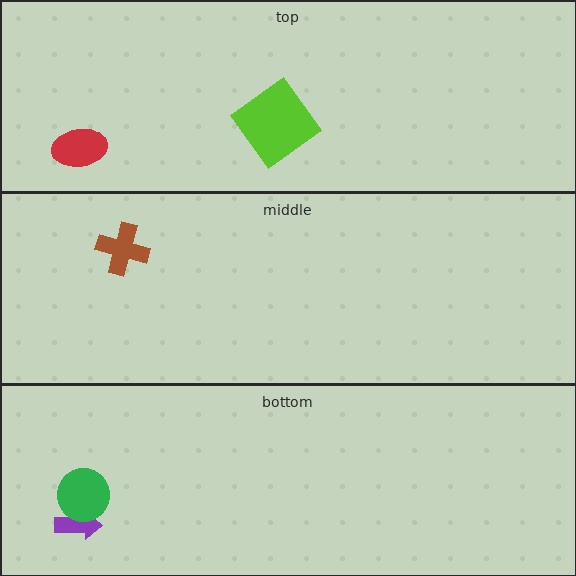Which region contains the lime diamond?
The top region.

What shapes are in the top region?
The red ellipse, the lime diamond.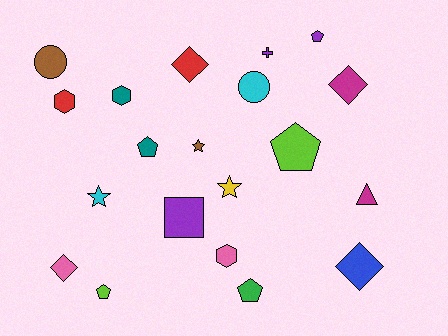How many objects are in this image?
There are 20 objects.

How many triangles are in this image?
There is 1 triangle.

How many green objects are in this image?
There is 1 green object.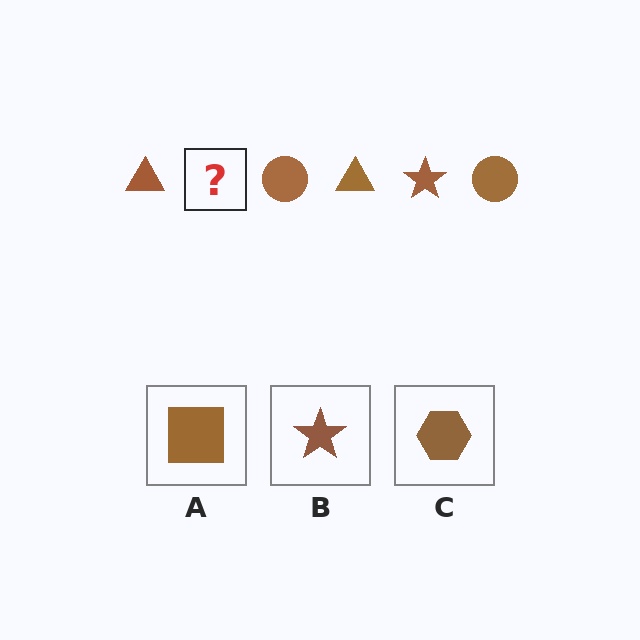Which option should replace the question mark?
Option B.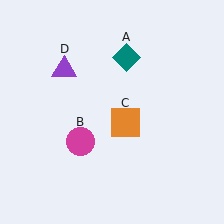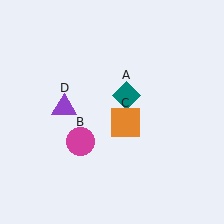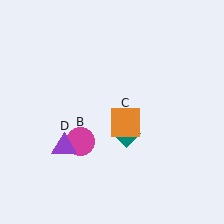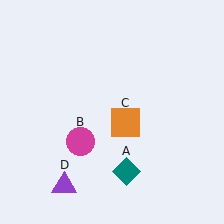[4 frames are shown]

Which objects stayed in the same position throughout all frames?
Magenta circle (object B) and orange square (object C) remained stationary.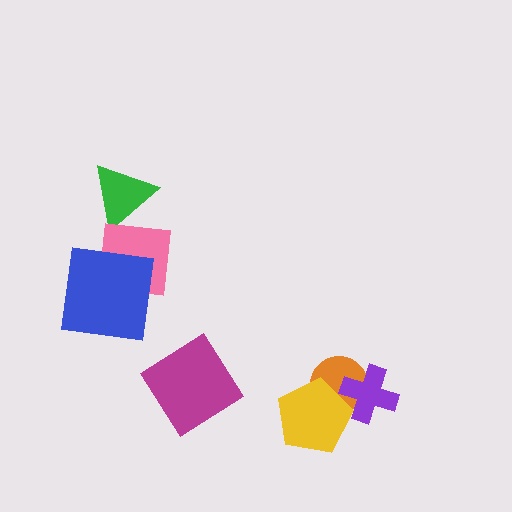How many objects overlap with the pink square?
2 objects overlap with the pink square.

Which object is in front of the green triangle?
The pink square is in front of the green triangle.